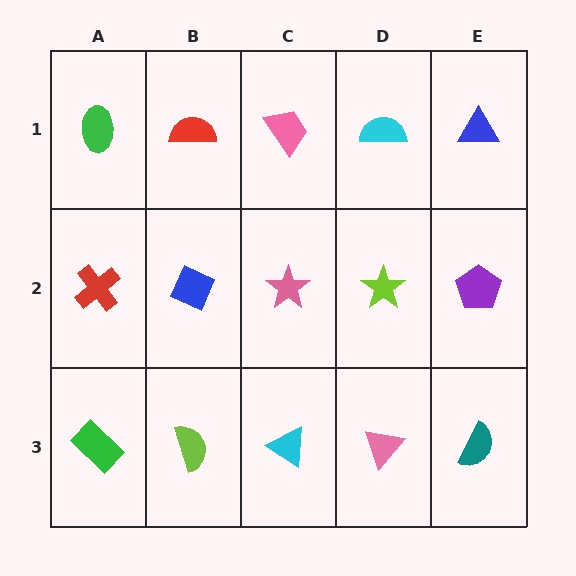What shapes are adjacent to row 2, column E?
A blue triangle (row 1, column E), a teal semicircle (row 3, column E), a lime star (row 2, column D).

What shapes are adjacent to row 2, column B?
A red semicircle (row 1, column B), a lime semicircle (row 3, column B), a red cross (row 2, column A), a pink star (row 2, column C).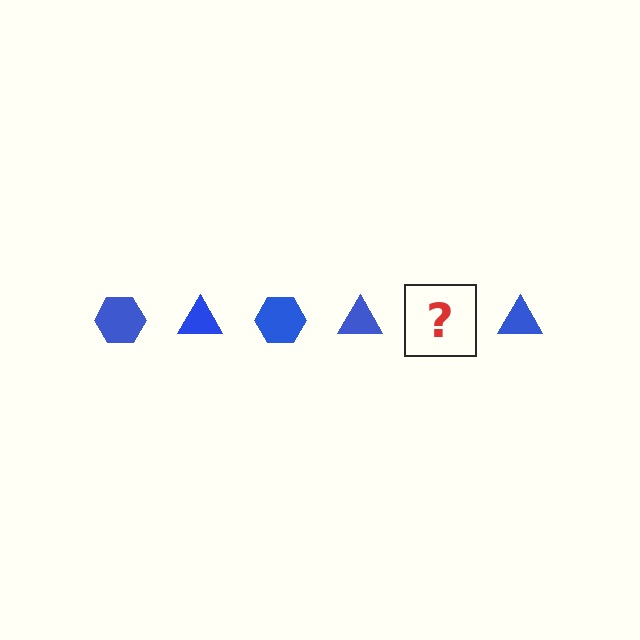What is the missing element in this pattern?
The missing element is a blue hexagon.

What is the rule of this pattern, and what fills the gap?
The rule is that the pattern cycles through hexagon, triangle shapes in blue. The gap should be filled with a blue hexagon.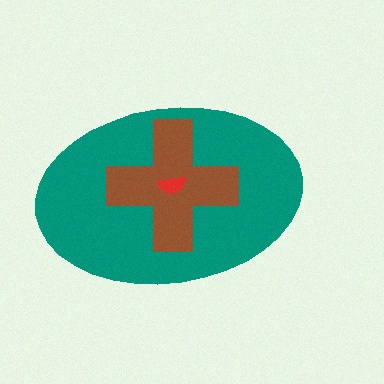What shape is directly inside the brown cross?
The red semicircle.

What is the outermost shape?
The teal ellipse.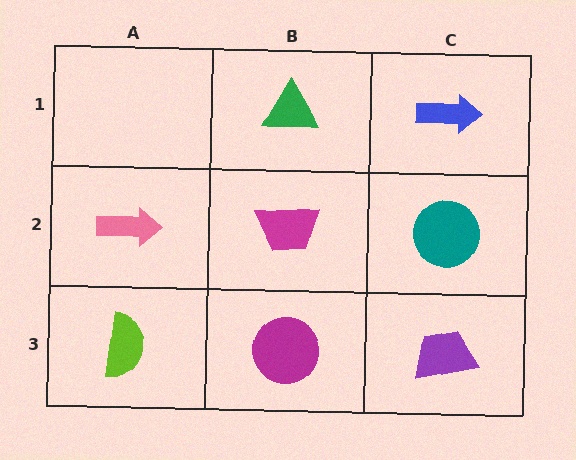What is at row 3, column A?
A lime semicircle.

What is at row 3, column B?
A magenta circle.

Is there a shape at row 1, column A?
No, that cell is empty.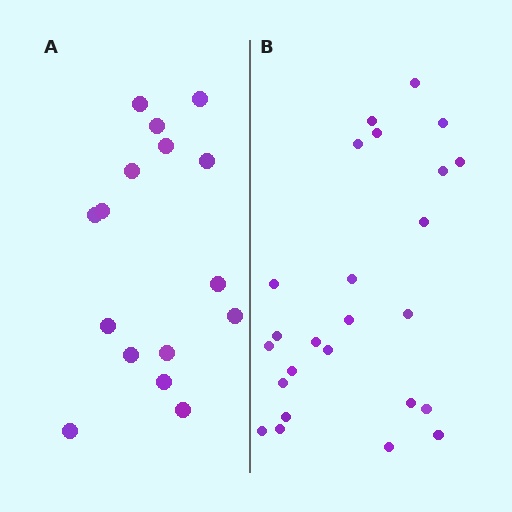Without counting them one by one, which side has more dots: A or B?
Region B (the right region) has more dots.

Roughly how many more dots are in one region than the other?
Region B has roughly 8 or so more dots than region A.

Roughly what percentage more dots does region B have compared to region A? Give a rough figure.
About 55% more.